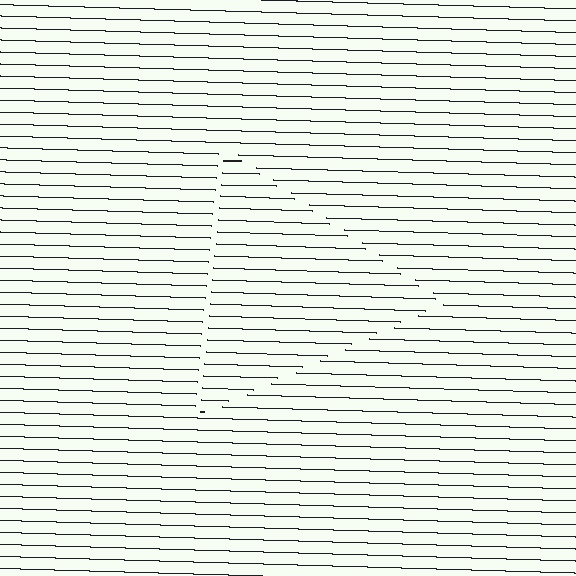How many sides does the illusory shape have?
3 sides — the line-ends trace a triangle.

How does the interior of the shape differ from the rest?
The interior of the shape contains the same grating, shifted by half a period — the contour is defined by the phase discontinuity where line-ends from the inner and outer gratings abut.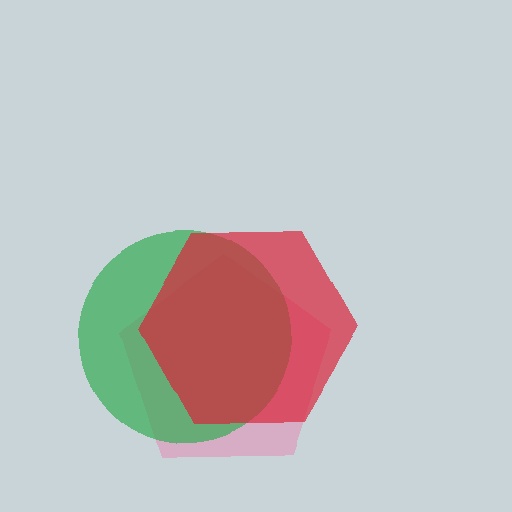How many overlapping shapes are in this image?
There are 3 overlapping shapes in the image.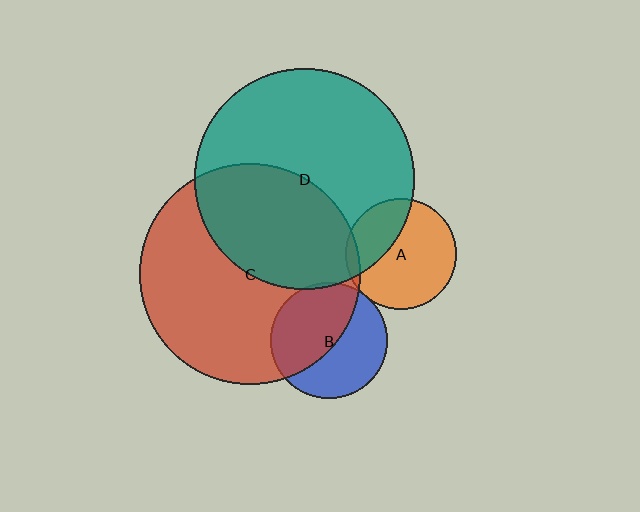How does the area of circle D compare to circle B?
Approximately 3.6 times.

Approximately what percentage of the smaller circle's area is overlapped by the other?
Approximately 5%.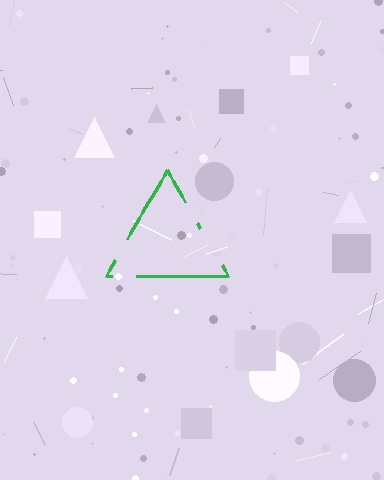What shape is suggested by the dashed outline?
The dashed outline suggests a triangle.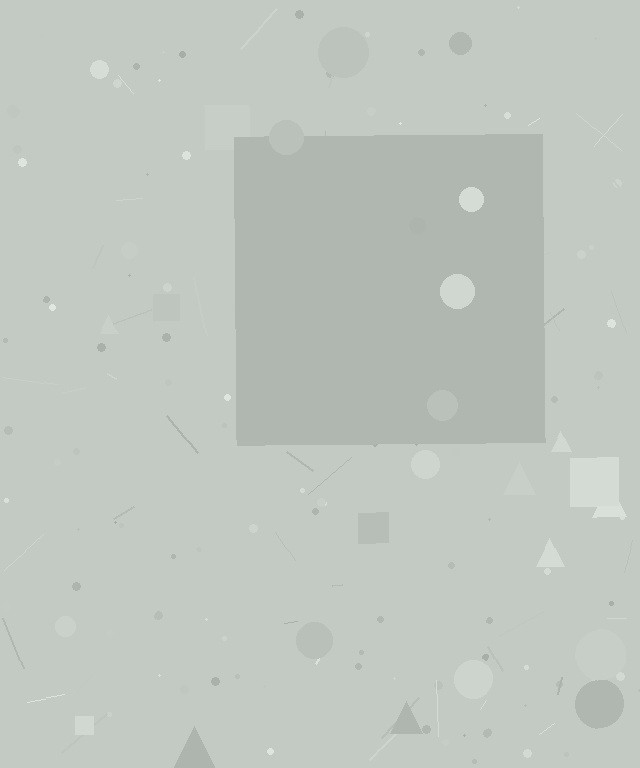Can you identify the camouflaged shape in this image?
The camouflaged shape is a square.